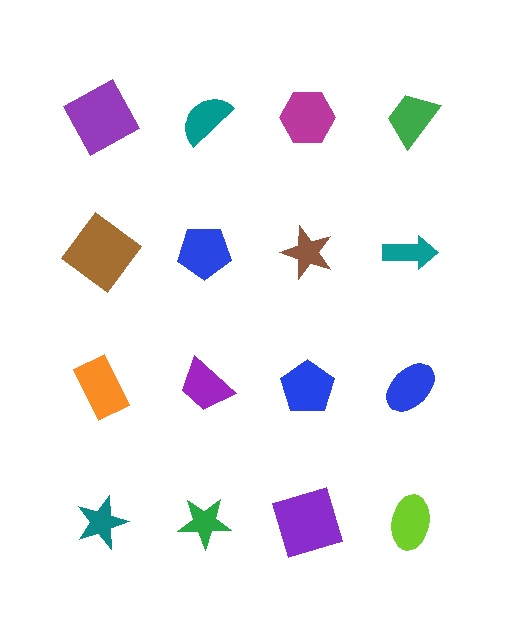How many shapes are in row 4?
4 shapes.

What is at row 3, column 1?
An orange rectangle.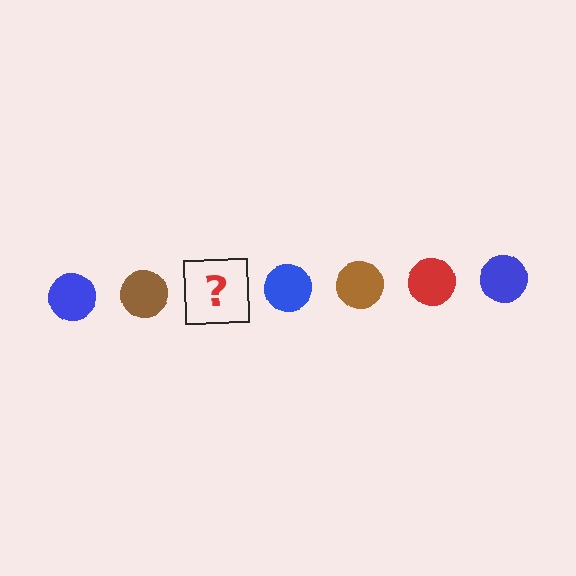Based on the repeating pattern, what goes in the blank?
The blank should be a red circle.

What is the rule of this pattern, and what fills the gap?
The rule is that the pattern cycles through blue, brown, red circles. The gap should be filled with a red circle.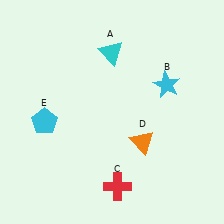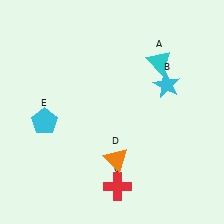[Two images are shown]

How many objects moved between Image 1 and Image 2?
2 objects moved between the two images.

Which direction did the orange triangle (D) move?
The orange triangle (D) moved left.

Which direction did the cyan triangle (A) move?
The cyan triangle (A) moved right.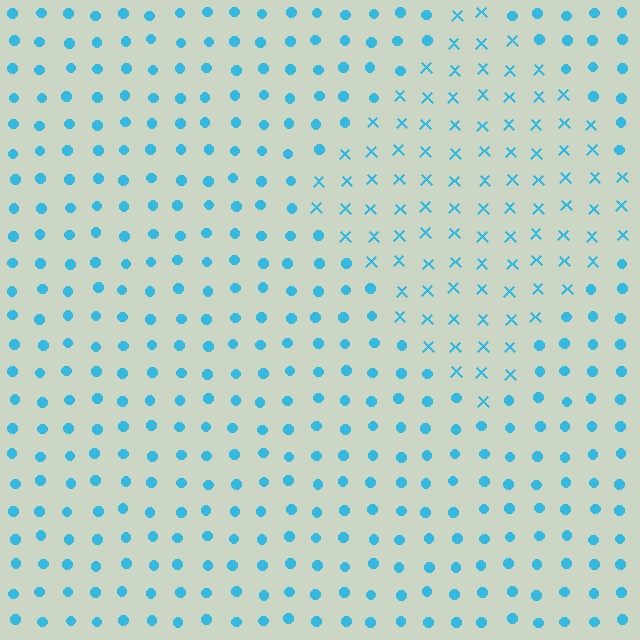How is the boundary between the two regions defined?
The boundary is defined by a change in element shape: X marks inside vs. circles outside. All elements share the same color and spacing.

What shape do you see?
I see a diamond.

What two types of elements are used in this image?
The image uses X marks inside the diamond region and circles outside it.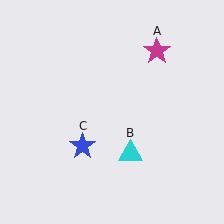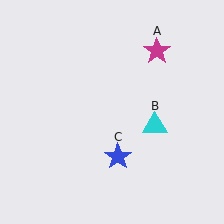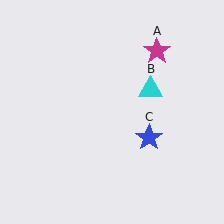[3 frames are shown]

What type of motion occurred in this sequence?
The cyan triangle (object B), blue star (object C) rotated counterclockwise around the center of the scene.